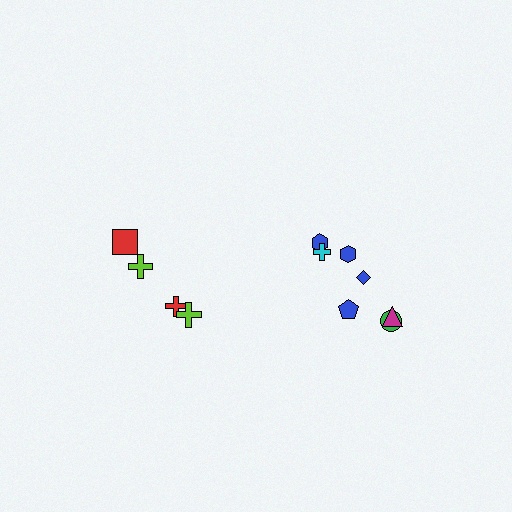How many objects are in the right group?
There are 7 objects.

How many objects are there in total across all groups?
There are 11 objects.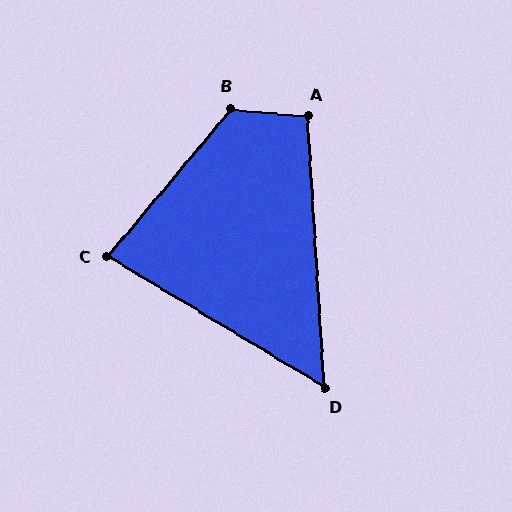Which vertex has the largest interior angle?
B, at approximately 125 degrees.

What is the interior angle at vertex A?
Approximately 99 degrees (obtuse).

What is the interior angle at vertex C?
Approximately 81 degrees (acute).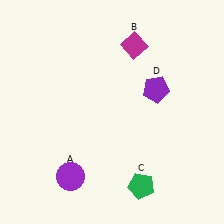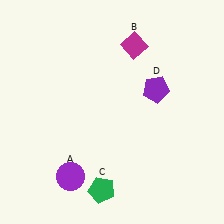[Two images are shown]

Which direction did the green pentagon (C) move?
The green pentagon (C) moved left.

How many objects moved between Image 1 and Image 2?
1 object moved between the two images.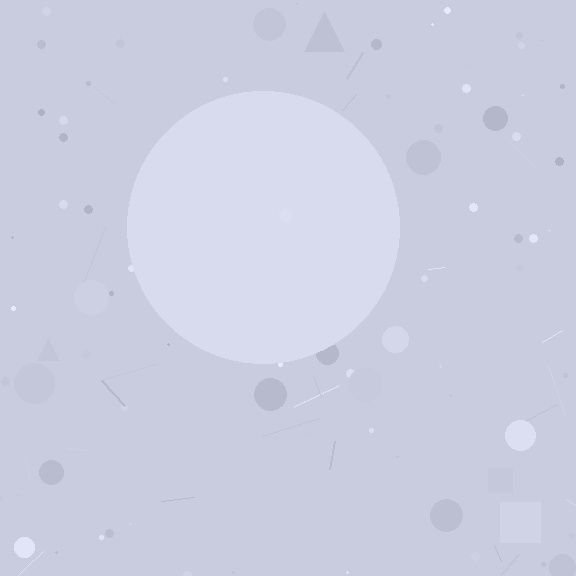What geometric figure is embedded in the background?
A circle is embedded in the background.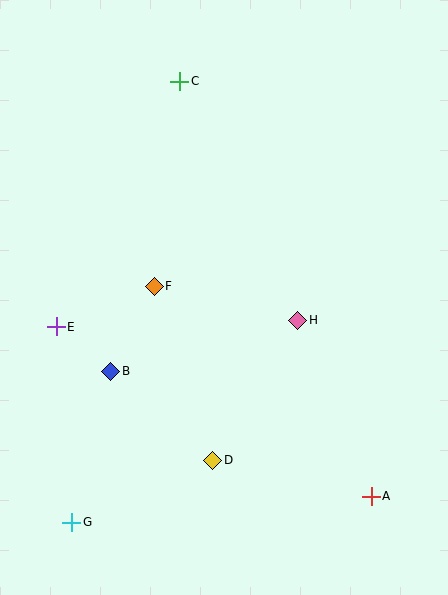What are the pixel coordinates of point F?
Point F is at (154, 286).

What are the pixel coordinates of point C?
Point C is at (180, 81).